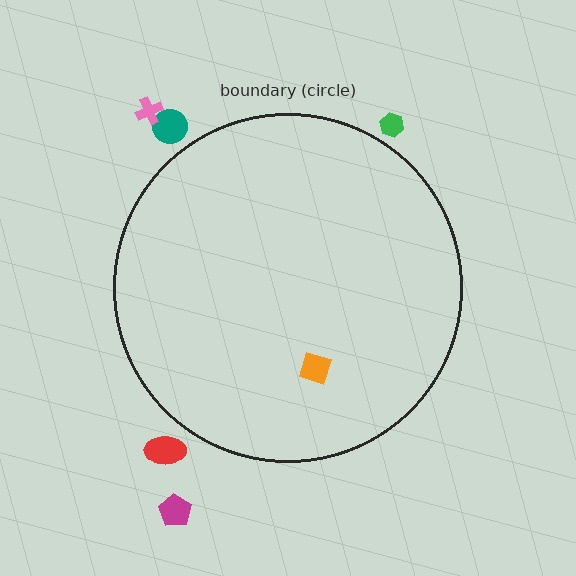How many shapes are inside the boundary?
1 inside, 5 outside.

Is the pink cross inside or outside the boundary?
Outside.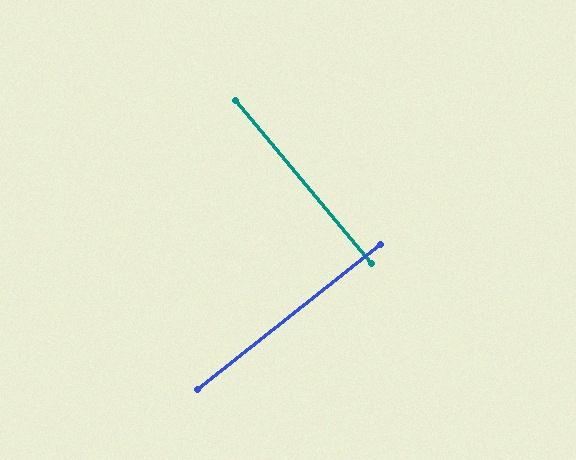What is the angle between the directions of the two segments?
Approximately 89 degrees.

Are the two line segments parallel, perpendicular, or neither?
Perpendicular — they meet at approximately 89°.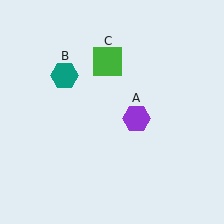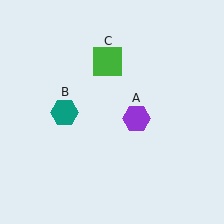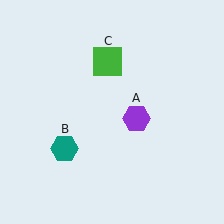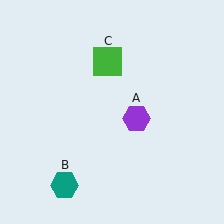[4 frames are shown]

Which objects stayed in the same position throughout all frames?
Purple hexagon (object A) and green square (object C) remained stationary.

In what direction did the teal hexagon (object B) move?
The teal hexagon (object B) moved down.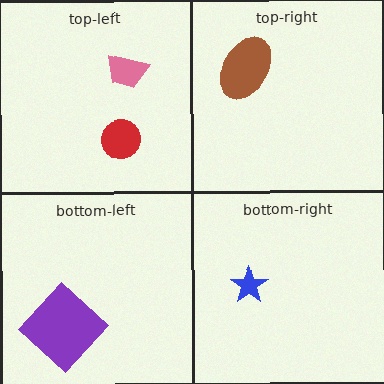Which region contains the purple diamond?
The bottom-left region.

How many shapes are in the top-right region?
1.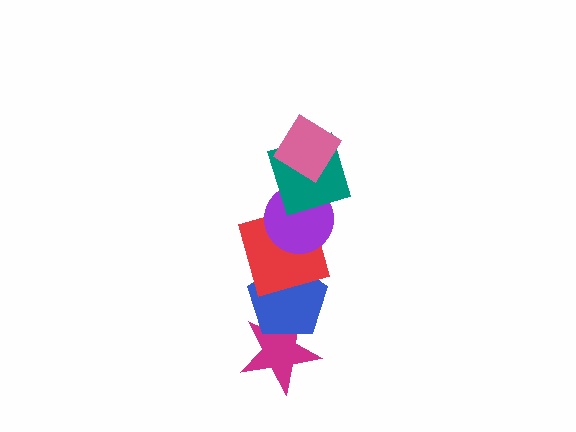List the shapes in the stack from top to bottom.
From top to bottom: the pink diamond, the teal square, the purple circle, the red square, the blue pentagon, the magenta star.